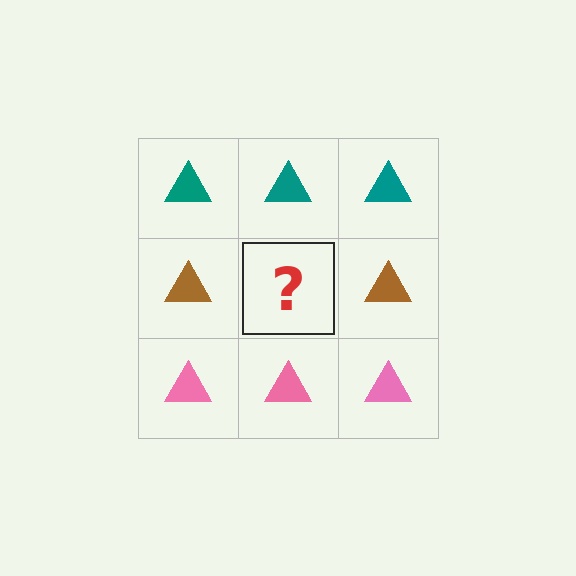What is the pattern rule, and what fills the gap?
The rule is that each row has a consistent color. The gap should be filled with a brown triangle.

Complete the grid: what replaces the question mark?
The question mark should be replaced with a brown triangle.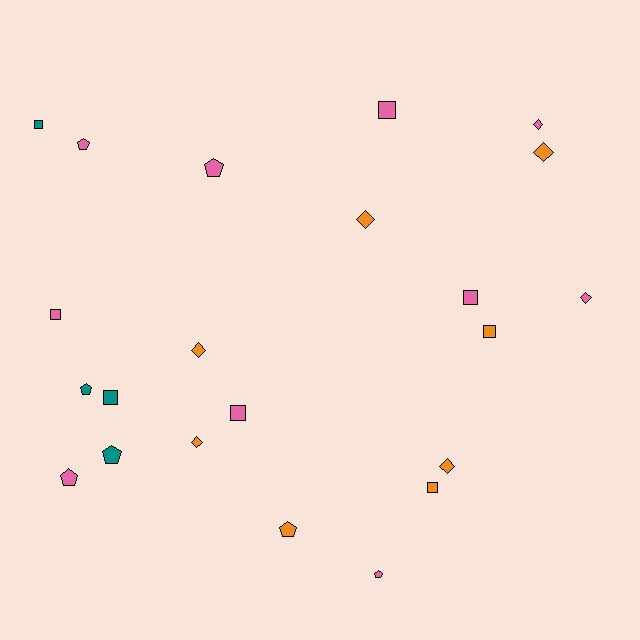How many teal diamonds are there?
There are no teal diamonds.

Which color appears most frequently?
Pink, with 10 objects.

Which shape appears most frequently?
Square, with 8 objects.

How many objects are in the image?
There are 22 objects.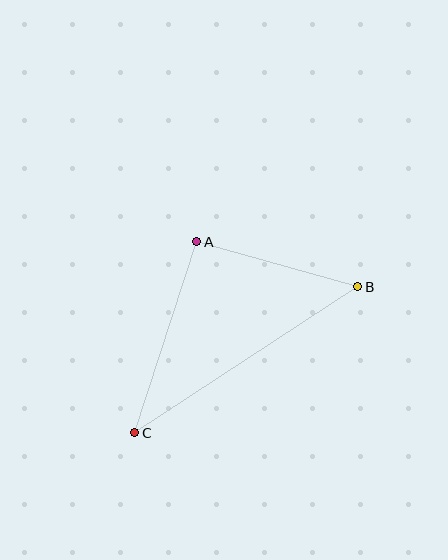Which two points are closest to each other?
Points A and B are closest to each other.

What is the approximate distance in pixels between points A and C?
The distance between A and C is approximately 201 pixels.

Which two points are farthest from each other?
Points B and C are farthest from each other.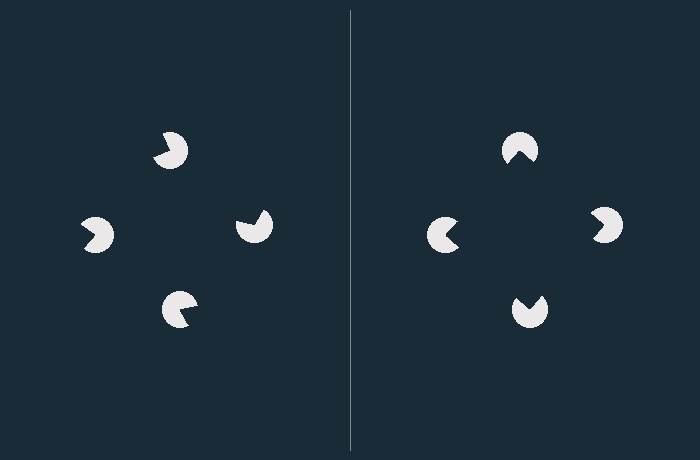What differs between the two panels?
The pac-man discs are positioned identically on both sides; only the wedge orientations differ. On the right they align to a square; on the left they are misaligned.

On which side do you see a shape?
An illusory square appears on the right side. On the left side the wedge cuts are rotated, so no coherent shape forms.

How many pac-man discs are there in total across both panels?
8 — 4 on each side.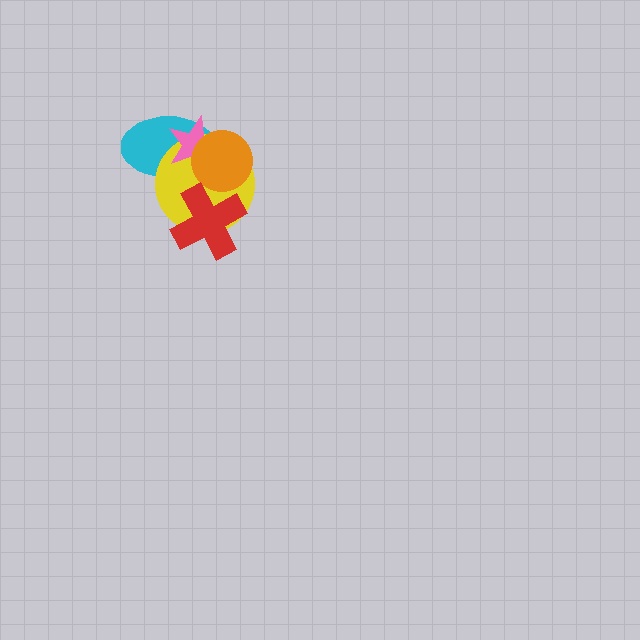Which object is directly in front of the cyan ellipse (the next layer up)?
The yellow circle is directly in front of the cyan ellipse.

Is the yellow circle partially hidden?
Yes, it is partially covered by another shape.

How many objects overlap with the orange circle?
3 objects overlap with the orange circle.